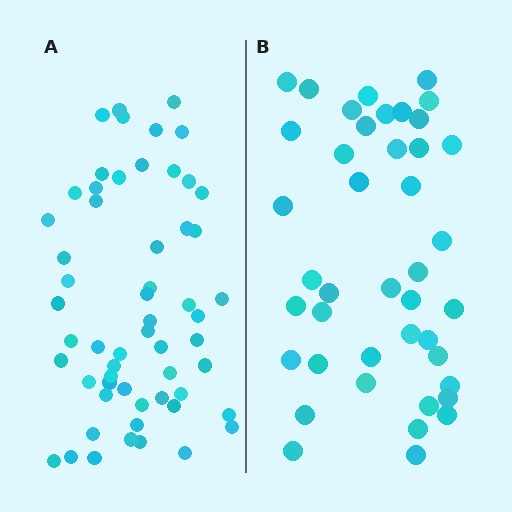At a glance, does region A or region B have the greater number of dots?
Region A (the left region) has more dots.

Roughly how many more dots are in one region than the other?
Region A has approximately 15 more dots than region B.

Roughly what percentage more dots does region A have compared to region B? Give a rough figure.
About 35% more.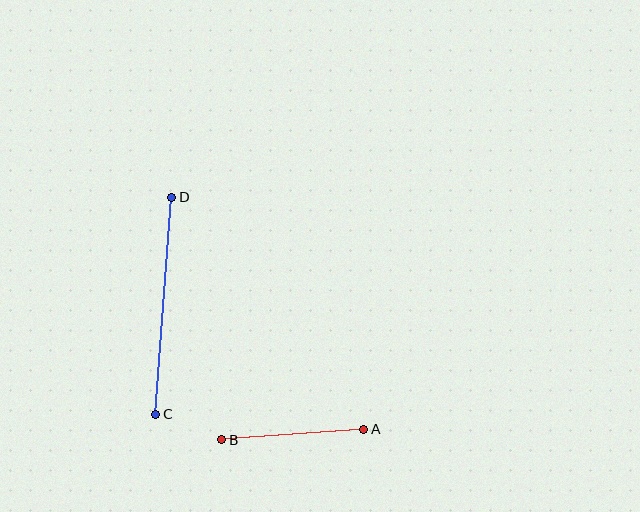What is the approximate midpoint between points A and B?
The midpoint is at approximately (293, 434) pixels.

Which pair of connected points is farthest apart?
Points C and D are farthest apart.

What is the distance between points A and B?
The distance is approximately 142 pixels.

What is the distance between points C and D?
The distance is approximately 217 pixels.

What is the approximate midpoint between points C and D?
The midpoint is at approximately (164, 306) pixels.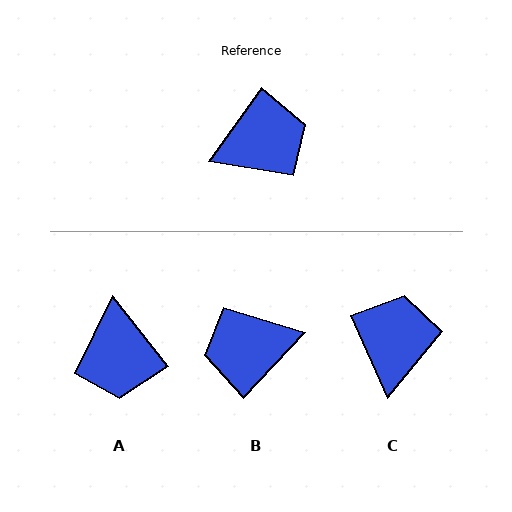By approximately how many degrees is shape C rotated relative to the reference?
Approximately 59 degrees counter-clockwise.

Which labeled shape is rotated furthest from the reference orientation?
B, about 172 degrees away.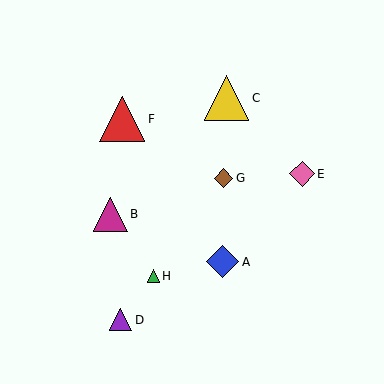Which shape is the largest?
The red triangle (labeled F) is the largest.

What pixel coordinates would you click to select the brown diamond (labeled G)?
Click at (223, 178) to select the brown diamond G.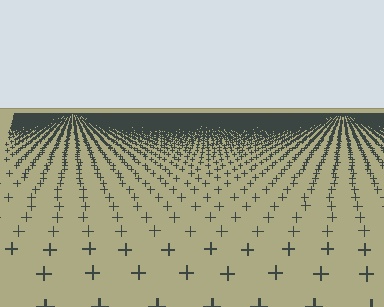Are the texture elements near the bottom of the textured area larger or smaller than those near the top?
Larger. Near the bottom, elements are closer to the viewer and appear at a bigger on-screen size.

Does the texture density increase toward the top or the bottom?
Density increases toward the top.